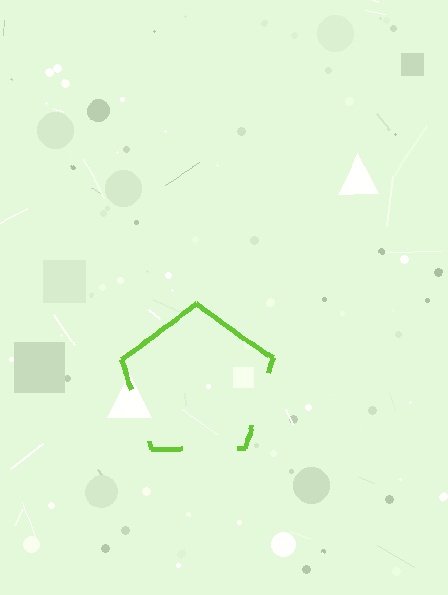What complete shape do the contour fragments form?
The contour fragments form a pentagon.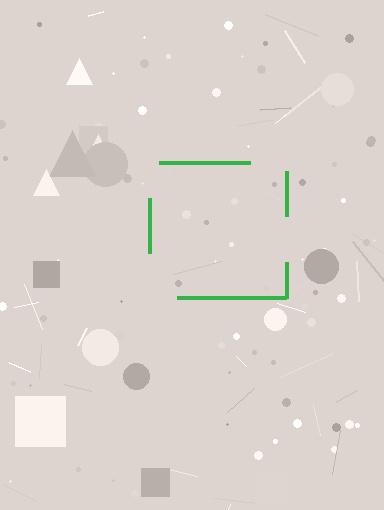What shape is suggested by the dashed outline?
The dashed outline suggests a square.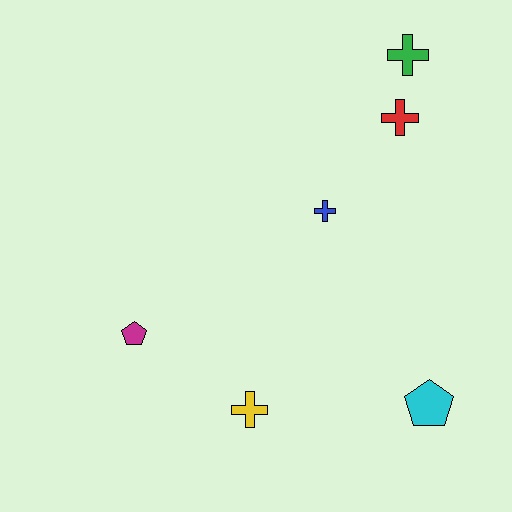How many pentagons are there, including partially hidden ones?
There are 2 pentagons.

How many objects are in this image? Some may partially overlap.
There are 6 objects.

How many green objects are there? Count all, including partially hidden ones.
There is 1 green object.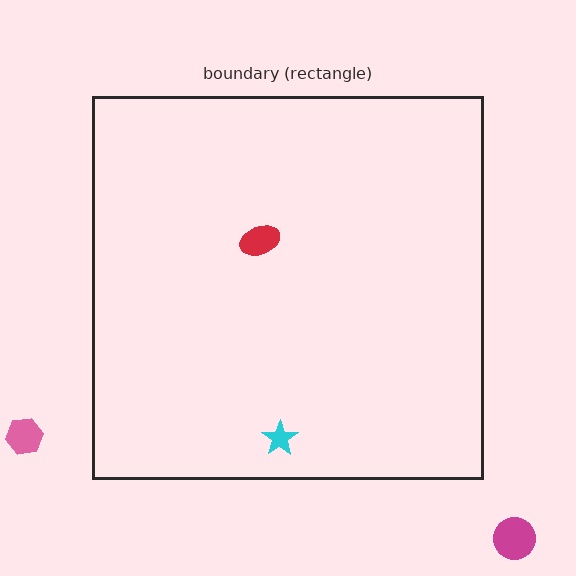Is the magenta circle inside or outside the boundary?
Outside.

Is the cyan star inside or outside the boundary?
Inside.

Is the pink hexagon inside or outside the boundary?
Outside.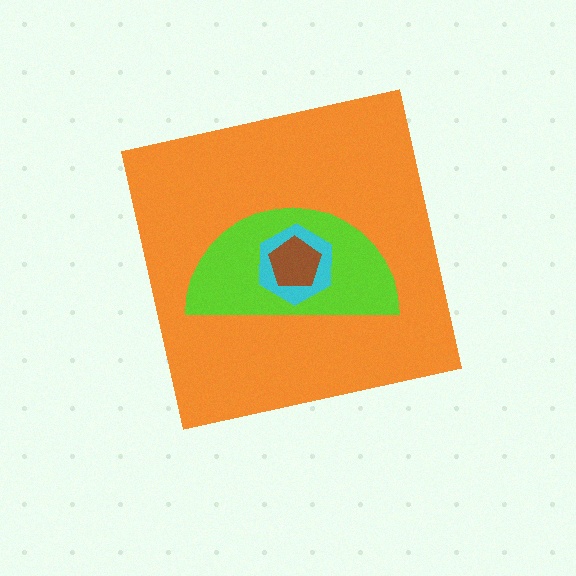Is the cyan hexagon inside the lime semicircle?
Yes.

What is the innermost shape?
The brown pentagon.